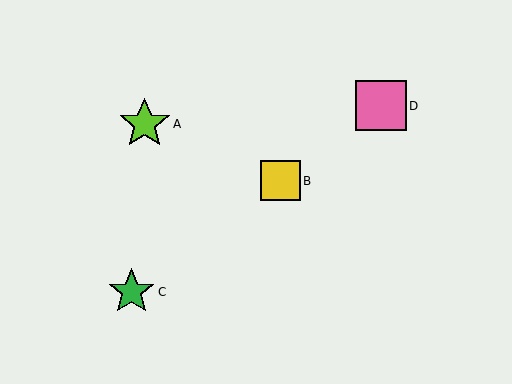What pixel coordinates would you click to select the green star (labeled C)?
Click at (131, 292) to select the green star C.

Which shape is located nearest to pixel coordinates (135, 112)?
The lime star (labeled A) at (145, 124) is nearest to that location.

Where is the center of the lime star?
The center of the lime star is at (145, 124).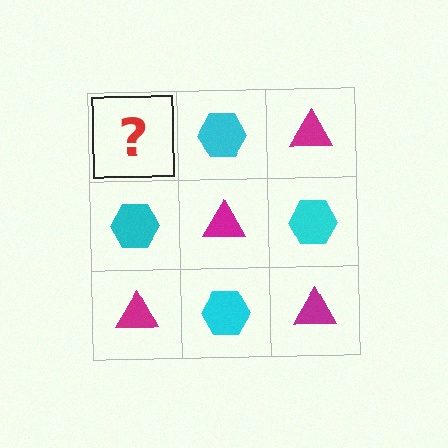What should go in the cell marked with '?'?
The missing cell should contain a magenta triangle.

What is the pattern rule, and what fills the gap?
The rule is that it alternates magenta triangle and cyan hexagon in a checkerboard pattern. The gap should be filled with a magenta triangle.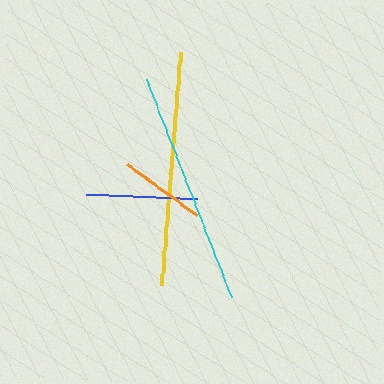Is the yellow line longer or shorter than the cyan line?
The cyan line is longer than the yellow line.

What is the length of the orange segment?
The orange segment is approximately 87 pixels long.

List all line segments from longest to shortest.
From longest to shortest: cyan, yellow, blue, orange.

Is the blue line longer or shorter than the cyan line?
The cyan line is longer than the blue line.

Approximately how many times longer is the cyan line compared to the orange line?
The cyan line is approximately 2.7 times the length of the orange line.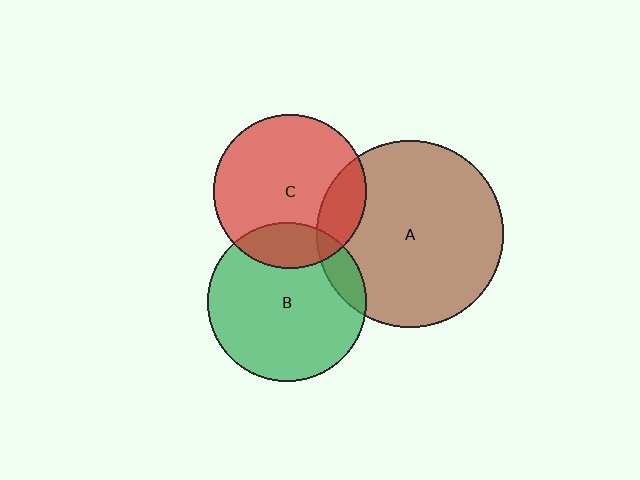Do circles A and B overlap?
Yes.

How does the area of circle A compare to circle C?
Approximately 1.5 times.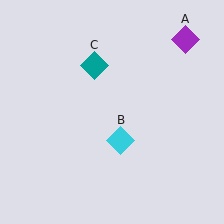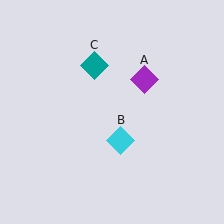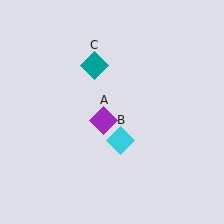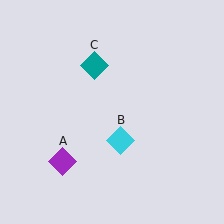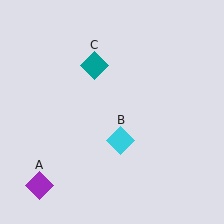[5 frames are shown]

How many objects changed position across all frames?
1 object changed position: purple diamond (object A).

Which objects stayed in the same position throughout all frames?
Cyan diamond (object B) and teal diamond (object C) remained stationary.